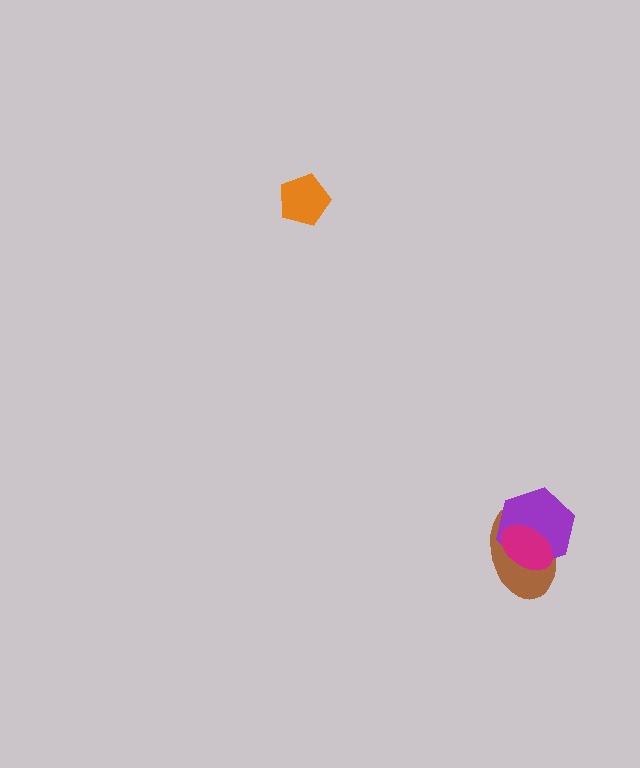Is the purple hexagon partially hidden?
Yes, it is partially covered by another shape.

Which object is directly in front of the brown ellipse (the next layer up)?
The purple hexagon is directly in front of the brown ellipse.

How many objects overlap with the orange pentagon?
0 objects overlap with the orange pentagon.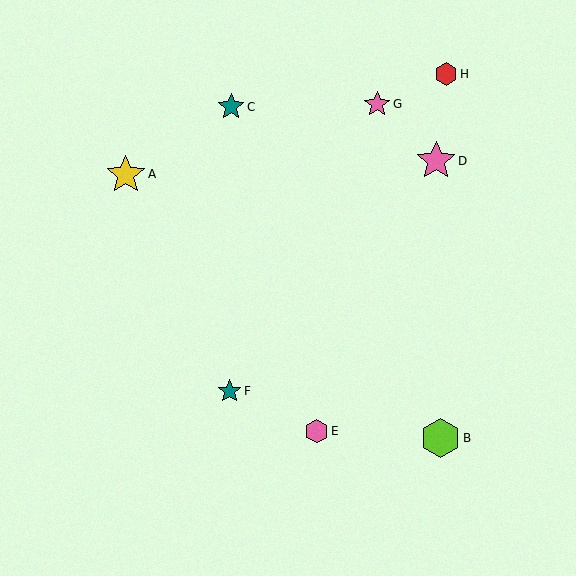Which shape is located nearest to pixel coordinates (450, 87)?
The red hexagon (labeled H) at (446, 74) is nearest to that location.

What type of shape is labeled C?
Shape C is a teal star.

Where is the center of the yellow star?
The center of the yellow star is at (126, 174).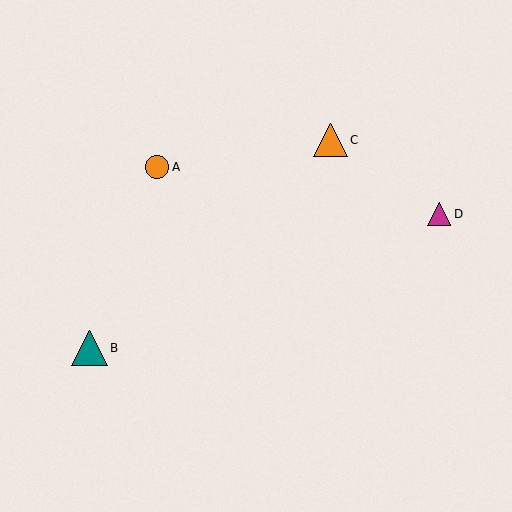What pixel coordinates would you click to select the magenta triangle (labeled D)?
Click at (439, 214) to select the magenta triangle D.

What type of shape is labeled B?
Shape B is a teal triangle.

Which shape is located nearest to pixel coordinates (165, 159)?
The orange circle (labeled A) at (157, 167) is nearest to that location.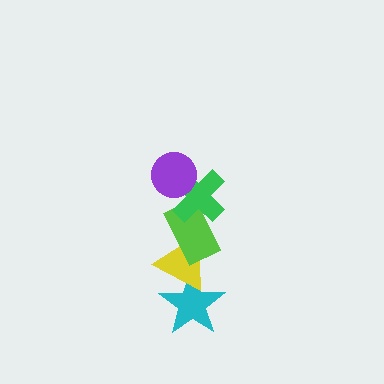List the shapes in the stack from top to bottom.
From top to bottom: the purple circle, the green cross, the lime rectangle, the yellow triangle, the cyan star.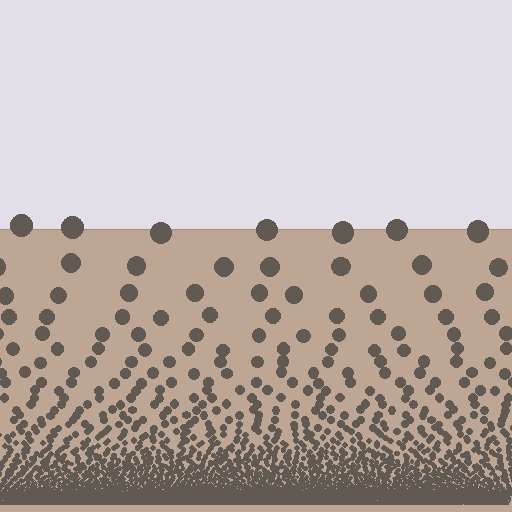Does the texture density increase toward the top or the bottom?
Density increases toward the bottom.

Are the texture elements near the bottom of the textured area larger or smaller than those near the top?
Smaller. The gradient is inverted — elements near the bottom are smaller and denser.